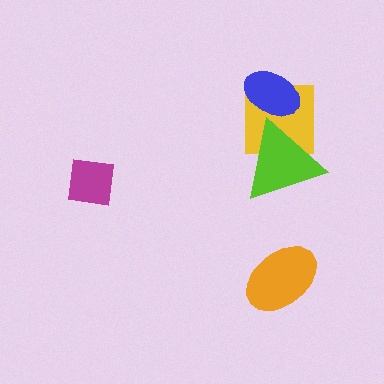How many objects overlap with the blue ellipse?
1 object overlaps with the blue ellipse.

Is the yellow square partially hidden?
Yes, it is partially covered by another shape.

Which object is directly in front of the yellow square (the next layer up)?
The lime triangle is directly in front of the yellow square.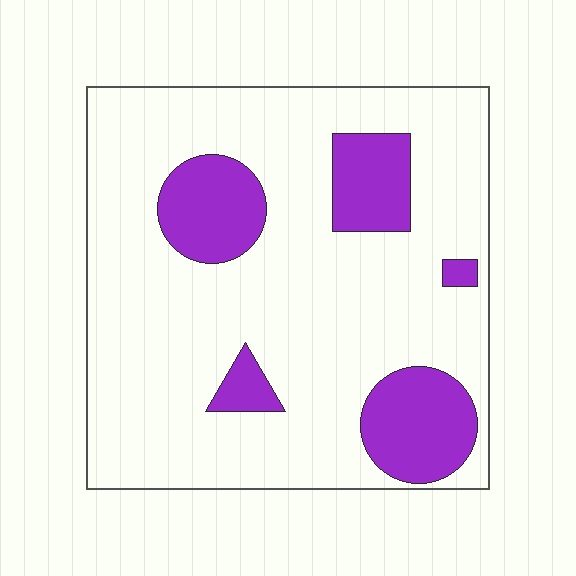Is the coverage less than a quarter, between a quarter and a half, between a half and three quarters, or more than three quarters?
Less than a quarter.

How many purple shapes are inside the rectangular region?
5.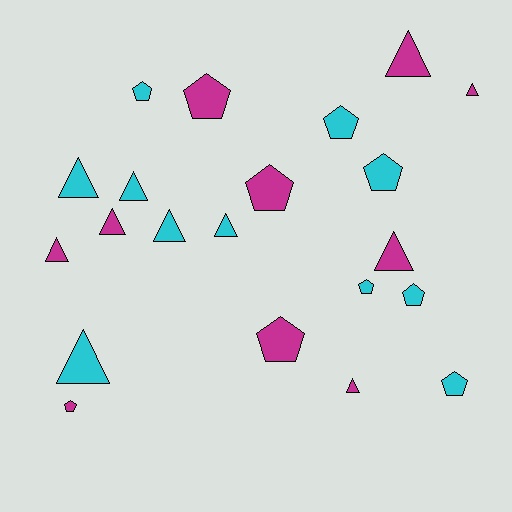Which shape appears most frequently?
Triangle, with 11 objects.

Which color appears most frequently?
Cyan, with 11 objects.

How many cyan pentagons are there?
There are 6 cyan pentagons.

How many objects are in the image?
There are 21 objects.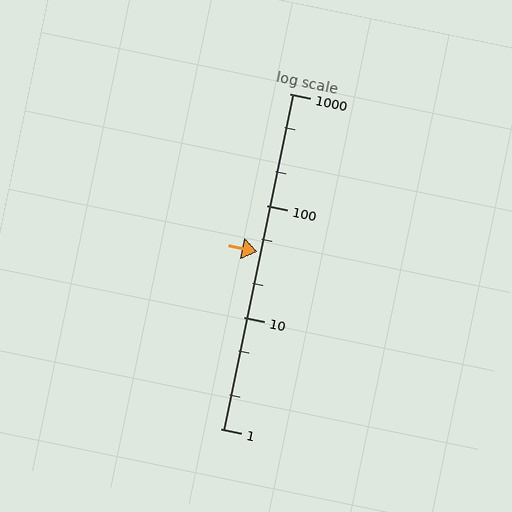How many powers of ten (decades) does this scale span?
The scale spans 3 decades, from 1 to 1000.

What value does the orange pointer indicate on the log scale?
The pointer indicates approximately 38.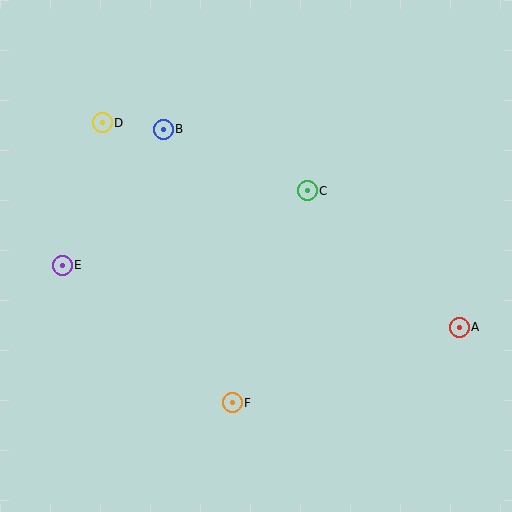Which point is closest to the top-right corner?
Point C is closest to the top-right corner.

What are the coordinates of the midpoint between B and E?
The midpoint between B and E is at (113, 197).